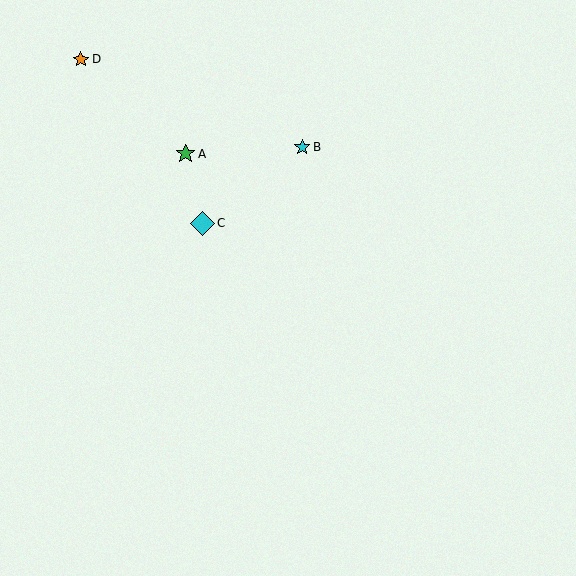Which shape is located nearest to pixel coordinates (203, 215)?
The cyan diamond (labeled C) at (202, 223) is nearest to that location.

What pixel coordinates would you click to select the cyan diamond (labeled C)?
Click at (202, 223) to select the cyan diamond C.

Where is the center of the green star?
The center of the green star is at (186, 154).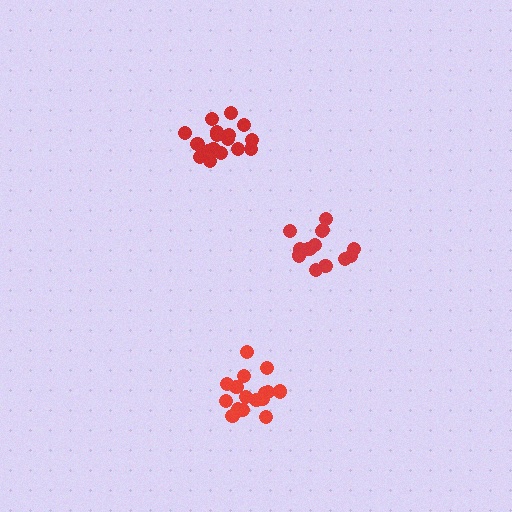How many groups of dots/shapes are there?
There are 3 groups.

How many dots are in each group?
Group 1: 17 dots, Group 2: 17 dots, Group 3: 14 dots (48 total).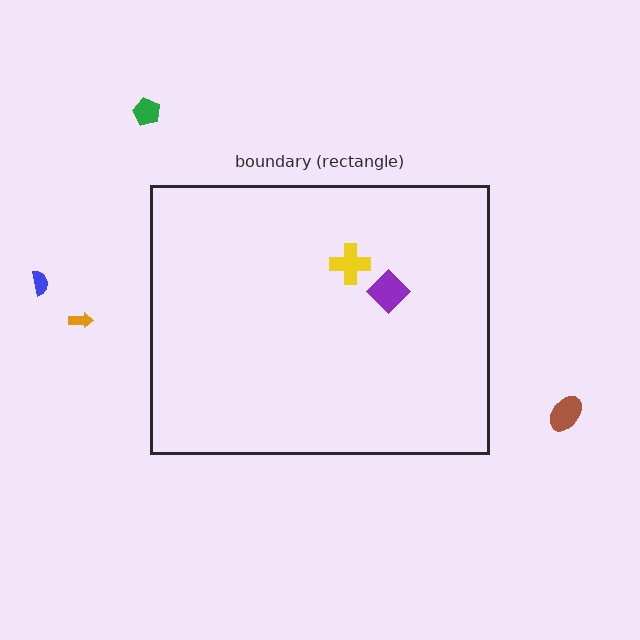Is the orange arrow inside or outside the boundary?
Outside.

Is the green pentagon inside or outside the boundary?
Outside.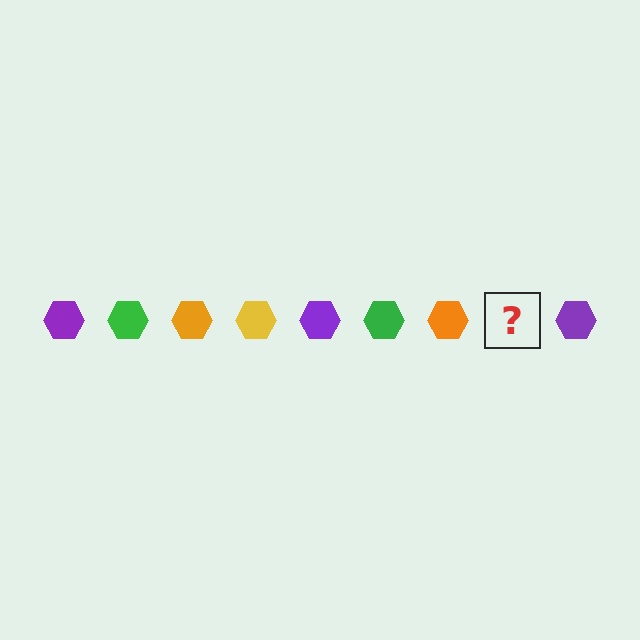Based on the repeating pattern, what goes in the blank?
The blank should be a yellow hexagon.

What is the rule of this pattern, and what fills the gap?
The rule is that the pattern cycles through purple, green, orange, yellow hexagons. The gap should be filled with a yellow hexagon.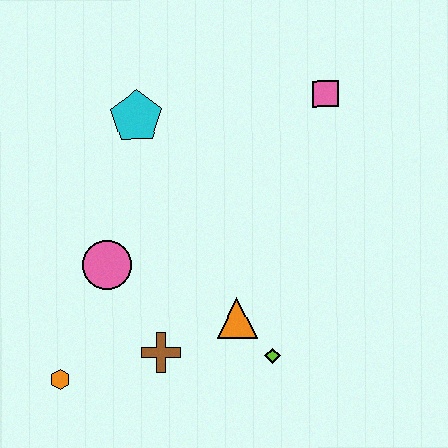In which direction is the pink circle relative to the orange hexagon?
The pink circle is above the orange hexagon.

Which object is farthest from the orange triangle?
The pink square is farthest from the orange triangle.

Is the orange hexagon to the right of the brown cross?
No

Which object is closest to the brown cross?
The orange triangle is closest to the brown cross.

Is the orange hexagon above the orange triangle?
No